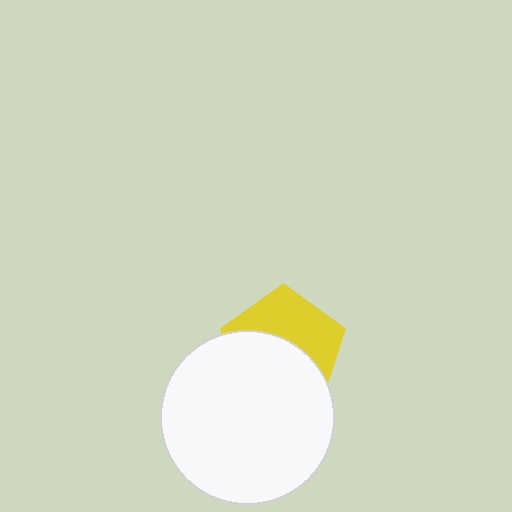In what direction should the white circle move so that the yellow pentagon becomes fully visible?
The white circle should move down. That is the shortest direction to clear the overlap and leave the yellow pentagon fully visible.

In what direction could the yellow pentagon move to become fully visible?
The yellow pentagon could move up. That would shift it out from behind the white circle entirely.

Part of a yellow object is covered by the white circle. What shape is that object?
It is a pentagon.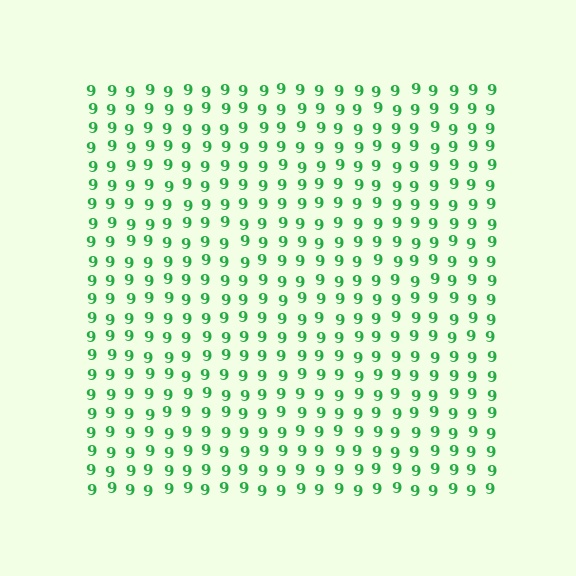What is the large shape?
The large shape is a square.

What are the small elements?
The small elements are digit 9's.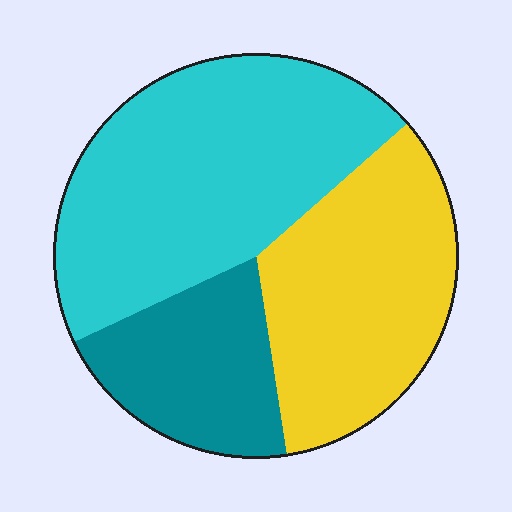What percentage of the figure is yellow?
Yellow covers 34% of the figure.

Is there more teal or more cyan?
Cyan.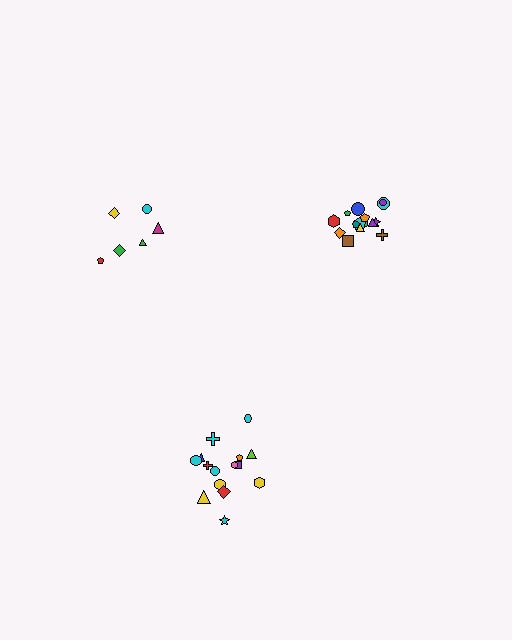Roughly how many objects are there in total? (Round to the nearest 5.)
Roughly 35 objects in total.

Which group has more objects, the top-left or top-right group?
The top-right group.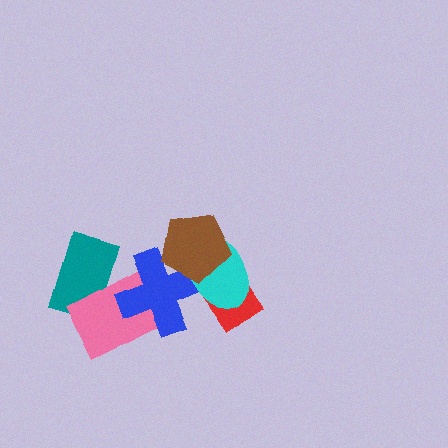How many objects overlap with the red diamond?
1 object overlaps with the red diamond.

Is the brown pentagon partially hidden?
No, no other shape covers it.